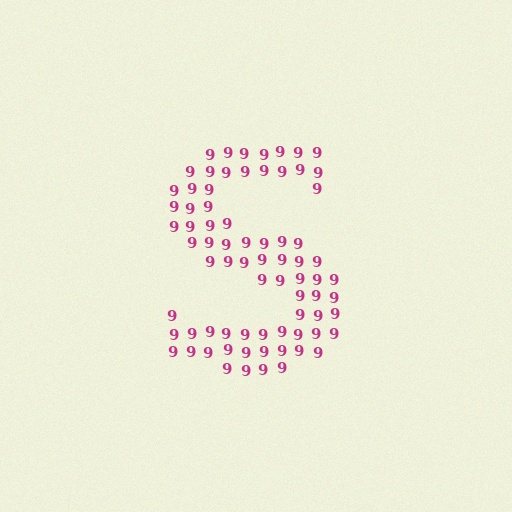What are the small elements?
The small elements are digit 9's.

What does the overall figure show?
The overall figure shows the letter S.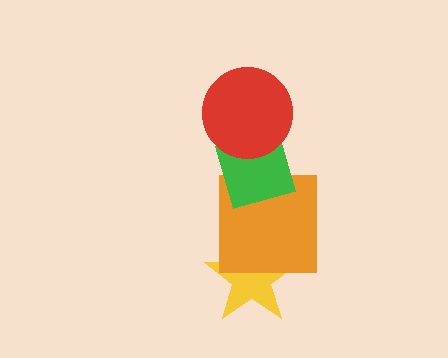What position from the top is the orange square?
The orange square is 3rd from the top.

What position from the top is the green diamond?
The green diamond is 2nd from the top.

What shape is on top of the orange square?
The green diamond is on top of the orange square.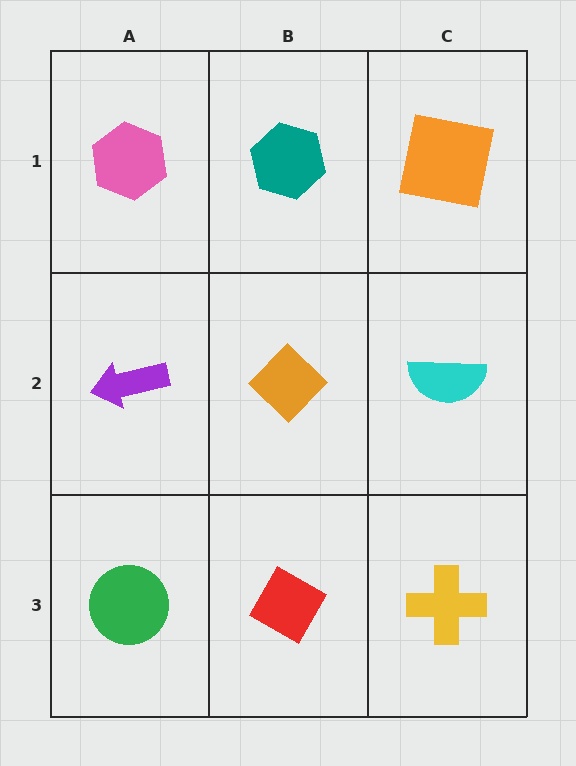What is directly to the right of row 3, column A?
A red diamond.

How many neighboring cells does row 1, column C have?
2.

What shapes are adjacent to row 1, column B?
An orange diamond (row 2, column B), a pink hexagon (row 1, column A), an orange square (row 1, column C).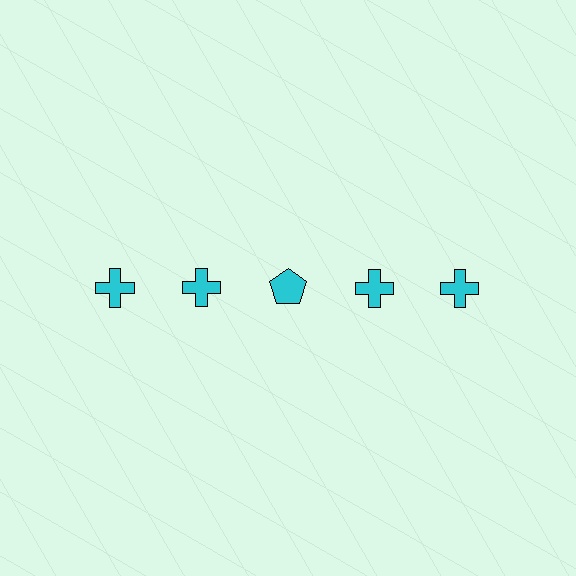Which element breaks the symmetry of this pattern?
The cyan pentagon in the top row, center column breaks the symmetry. All other shapes are cyan crosses.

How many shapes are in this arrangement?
There are 5 shapes arranged in a grid pattern.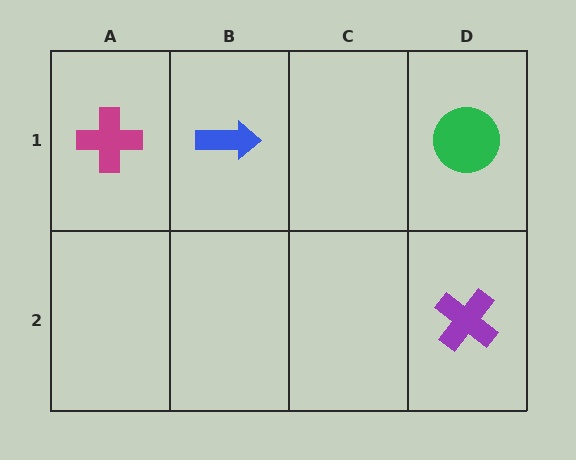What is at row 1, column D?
A green circle.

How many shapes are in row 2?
1 shape.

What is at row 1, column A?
A magenta cross.